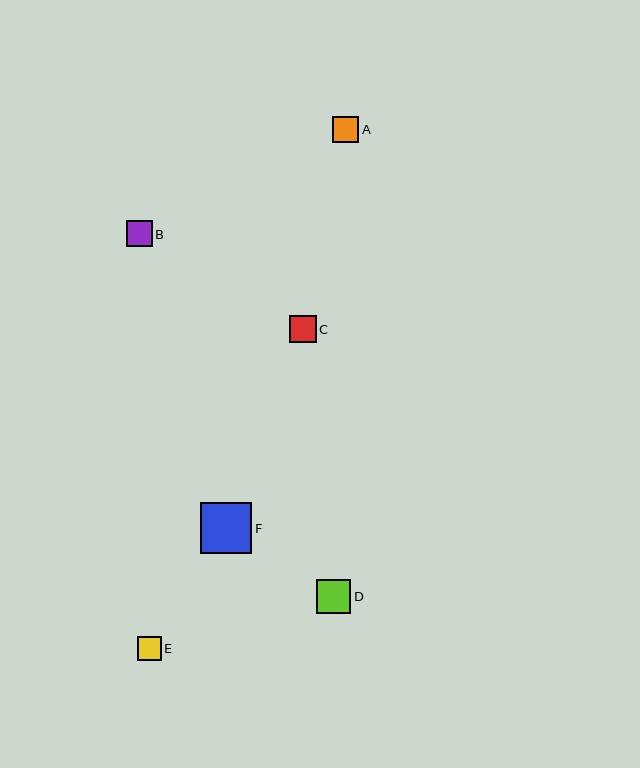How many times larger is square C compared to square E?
Square C is approximately 1.1 times the size of square E.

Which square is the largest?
Square F is the largest with a size of approximately 51 pixels.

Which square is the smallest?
Square E is the smallest with a size of approximately 24 pixels.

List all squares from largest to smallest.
From largest to smallest: F, D, C, A, B, E.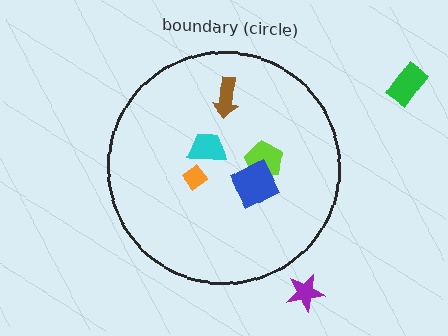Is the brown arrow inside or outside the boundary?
Inside.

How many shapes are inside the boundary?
5 inside, 2 outside.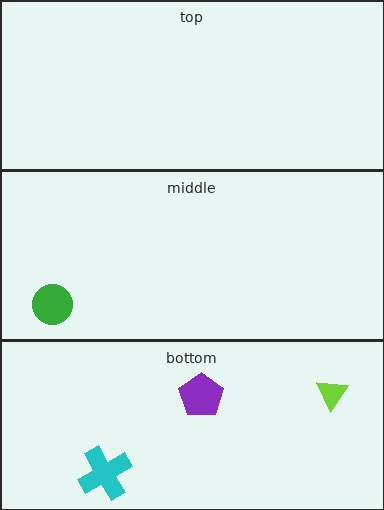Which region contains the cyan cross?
The bottom region.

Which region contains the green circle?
The middle region.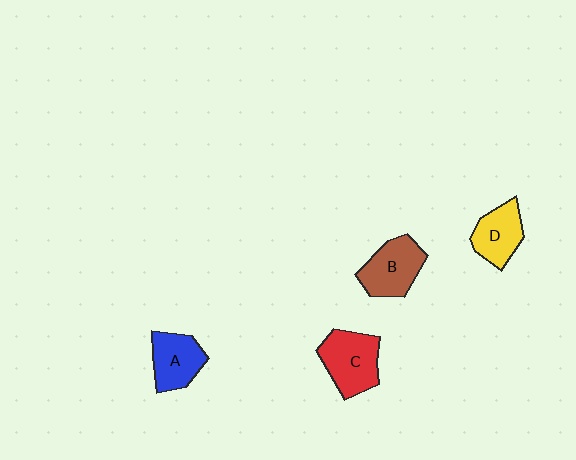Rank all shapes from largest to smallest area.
From largest to smallest: C (red), B (brown), A (blue), D (yellow).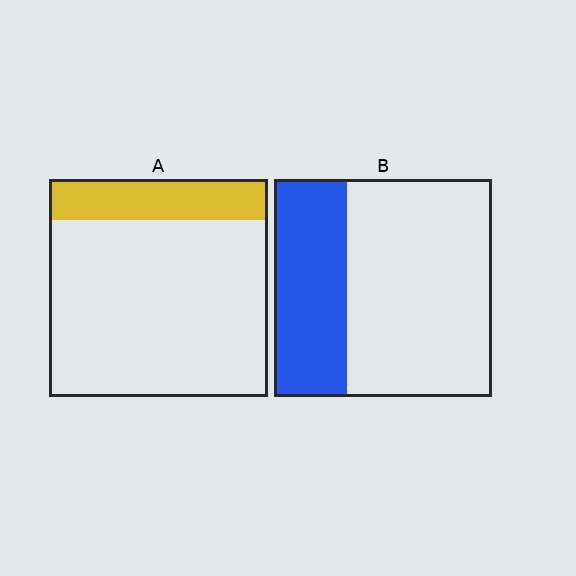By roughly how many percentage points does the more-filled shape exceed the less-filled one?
By roughly 15 percentage points (B over A).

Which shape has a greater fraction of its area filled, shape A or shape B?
Shape B.